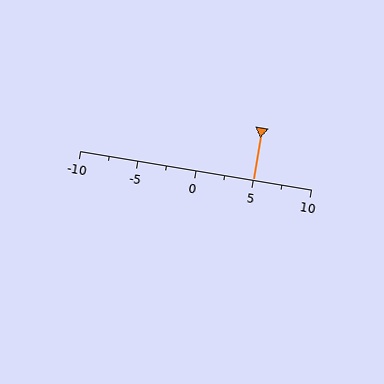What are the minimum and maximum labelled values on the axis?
The axis runs from -10 to 10.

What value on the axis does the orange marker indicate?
The marker indicates approximately 5.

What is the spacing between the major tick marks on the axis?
The major ticks are spaced 5 apart.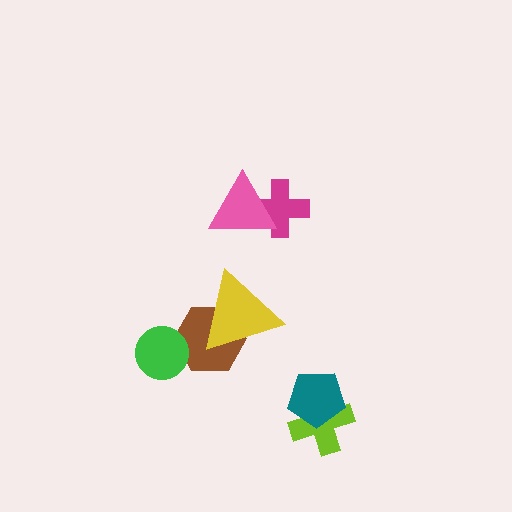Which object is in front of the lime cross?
The teal pentagon is in front of the lime cross.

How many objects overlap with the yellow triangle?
1 object overlaps with the yellow triangle.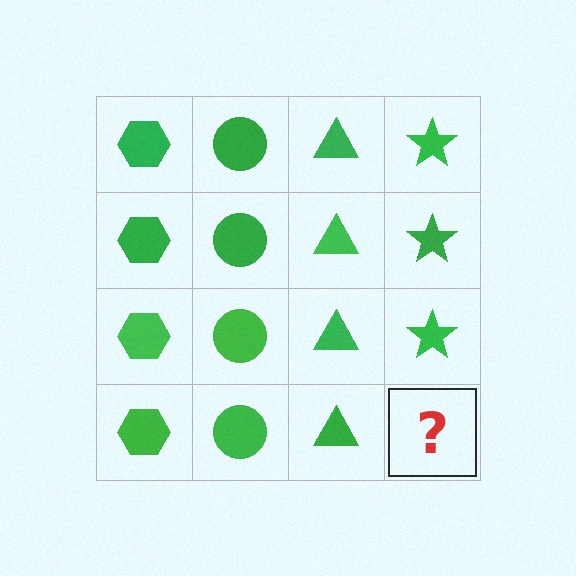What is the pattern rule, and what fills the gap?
The rule is that each column has a consistent shape. The gap should be filled with a green star.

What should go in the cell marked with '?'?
The missing cell should contain a green star.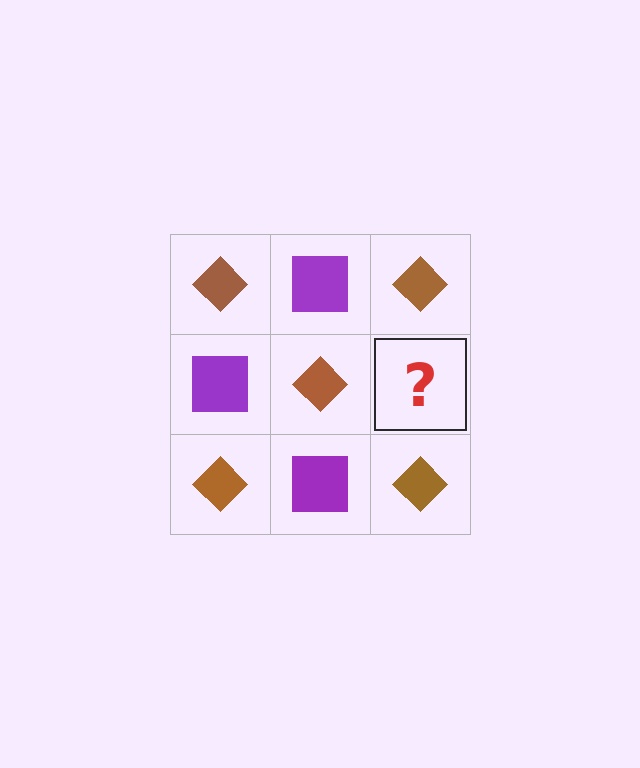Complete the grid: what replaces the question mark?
The question mark should be replaced with a purple square.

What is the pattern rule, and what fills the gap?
The rule is that it alternates brown diamond and purple square in a checkerboard pattern. The gap should be filled with a purple square.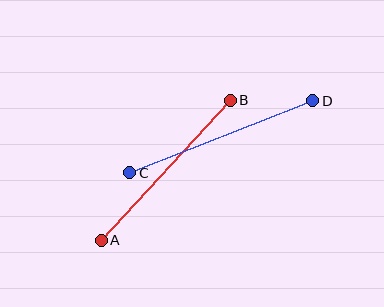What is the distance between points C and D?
The distance is approximately 197 pixels.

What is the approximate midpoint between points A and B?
The midpoint is at approximately (166, 170) pixels.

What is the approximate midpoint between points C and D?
The midpoint is at approximately (221, 137) pixels.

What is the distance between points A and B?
The distance is approximately 190 pixels.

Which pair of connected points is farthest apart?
Points C and D are farthest apart.